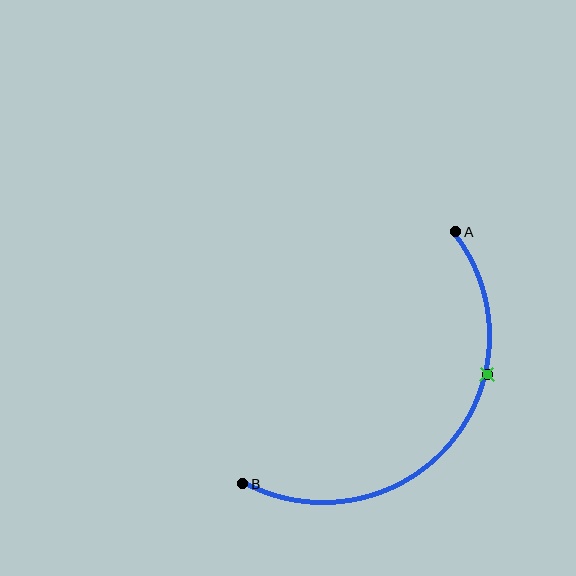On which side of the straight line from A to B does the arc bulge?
The arc bulges below and to the right of the straight line connecting A and B.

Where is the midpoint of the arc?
The arc midpoint is the point on the curve farthest from the straight line joining A and B. It sits below and to the right of that line.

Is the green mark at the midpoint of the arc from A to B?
No. The green mark lies on the arc but is closer to endpoint A. The arc midpoint would be at the point on the curve equidistant along the arc from both A and B.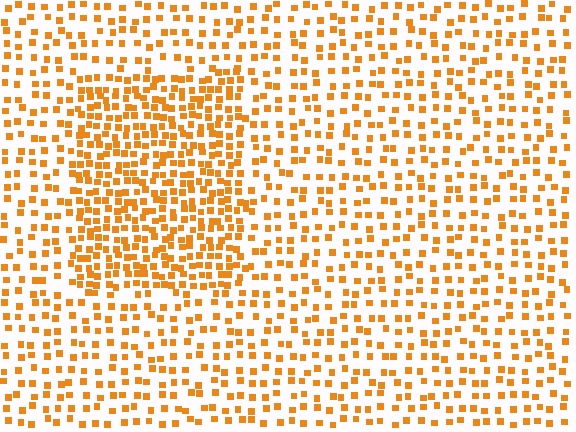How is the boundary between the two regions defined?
The boundary is defined by a change in element density (approximately 1.9x ratio). All elements are the same color, size, and shape.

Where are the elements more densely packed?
The elements are more densely packed inside the rectangle boundary.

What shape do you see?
I see a rectangle.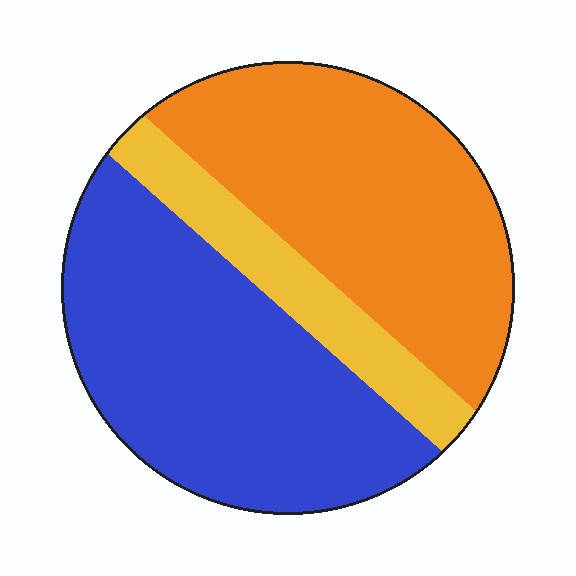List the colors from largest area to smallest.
From largest to smallest: blue, orange, yellow.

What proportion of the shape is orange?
Orange covers around 40% of the shape.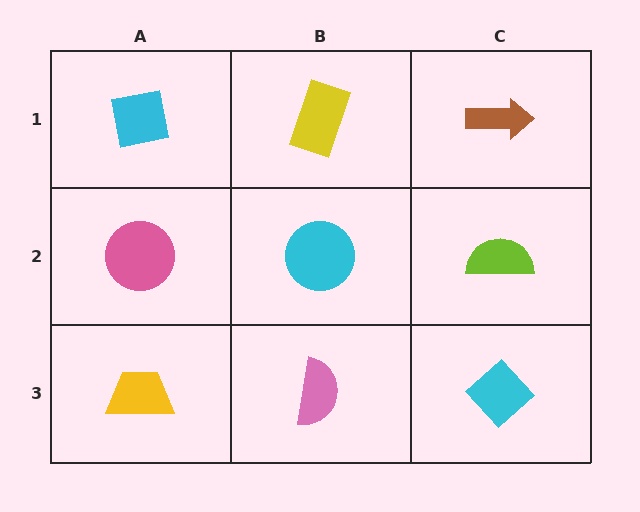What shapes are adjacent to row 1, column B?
A cyan circle (row 2, column B), a cyan square (row 1, column A), a brown arrow (row 1, column C).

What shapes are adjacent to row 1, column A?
A pink circle (row 2, column A), a yellow rectangle (row 1, column B).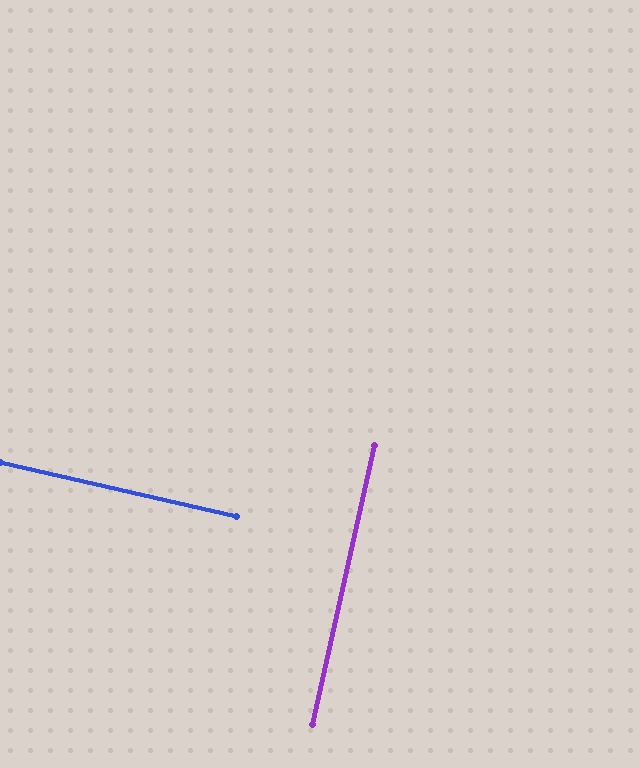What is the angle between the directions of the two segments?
Approximately 90 degrees.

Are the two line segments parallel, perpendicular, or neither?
Perpendicular — they meet at approximately 90°.